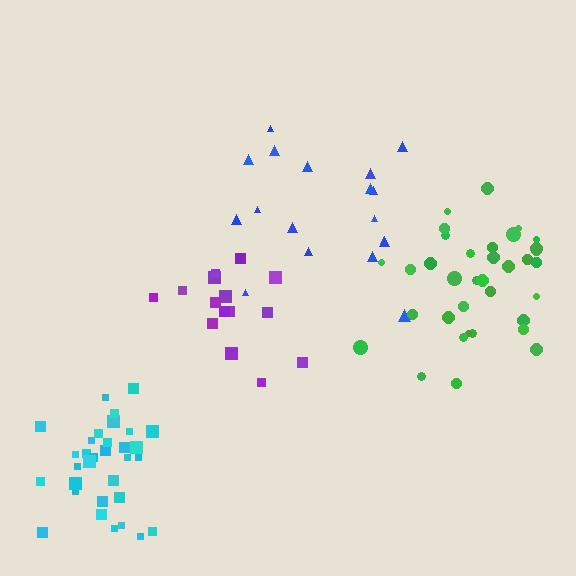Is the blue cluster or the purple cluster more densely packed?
Purple.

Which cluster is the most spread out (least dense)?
Blue.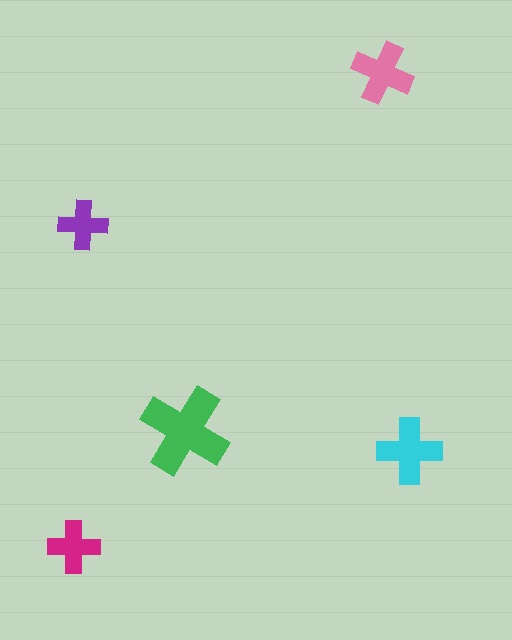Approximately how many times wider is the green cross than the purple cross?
About 2 times wider.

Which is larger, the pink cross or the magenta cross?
The pink one.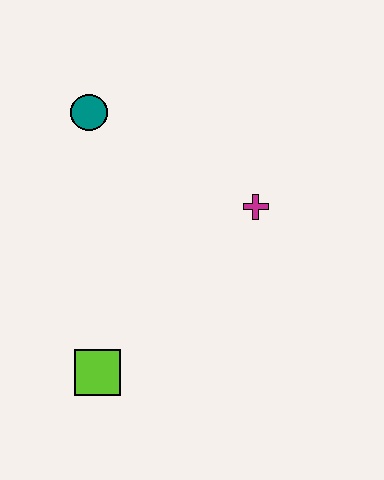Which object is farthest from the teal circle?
The lime square is farthest from the teal circle.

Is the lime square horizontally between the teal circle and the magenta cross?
Yes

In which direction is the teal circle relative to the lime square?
The teal circle is above the lime square.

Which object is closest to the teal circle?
The magenta cross is closest to the teal circle.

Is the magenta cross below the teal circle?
Yes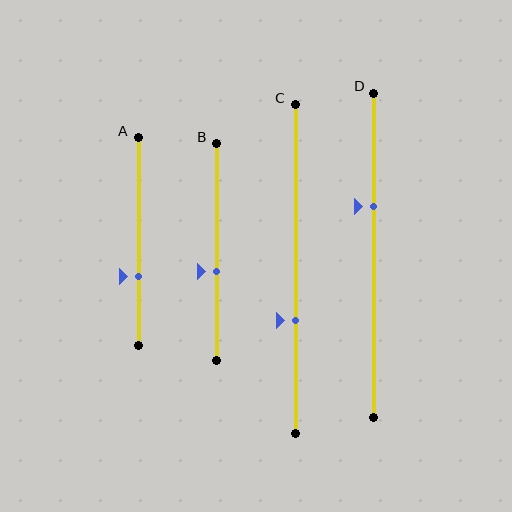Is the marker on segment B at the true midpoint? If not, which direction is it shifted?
No, the marker on segment B is shifted downward by about 9% of the segment length.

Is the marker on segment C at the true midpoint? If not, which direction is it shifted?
No, the marker on segment C is shifted downward by about 16% of the segment length.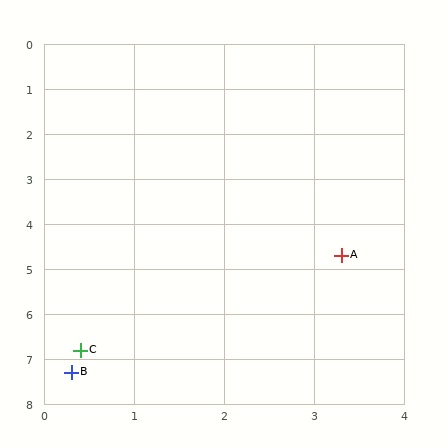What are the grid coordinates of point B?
Point B is at approximately (0.3, 7.3).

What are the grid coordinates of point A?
Point A is at approximately (3.3, 4.7).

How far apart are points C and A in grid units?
Points C and A are about 3.6 grid units apart.